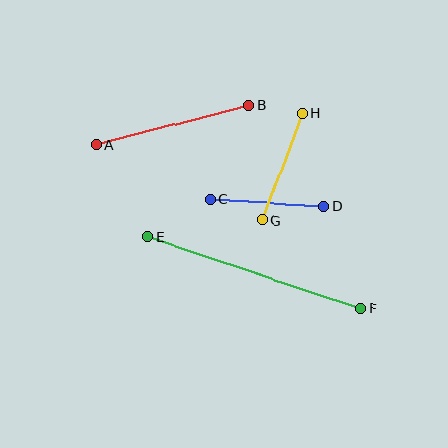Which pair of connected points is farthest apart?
Points E and F are farthest apart.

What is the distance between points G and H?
The distance is approximately 114 pixels.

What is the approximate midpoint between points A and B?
The midpoint is at approximately (172, 125) pixels.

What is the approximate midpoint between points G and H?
The midpoint is at approximately (282, 167) pixels.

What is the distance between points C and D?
The distance is approximately 114 pixels.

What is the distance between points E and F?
The distance is approximately 225 pixels.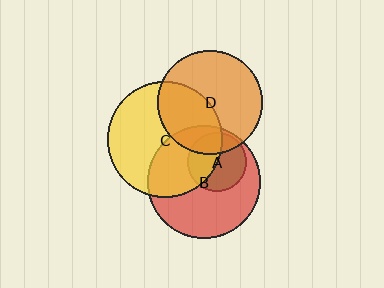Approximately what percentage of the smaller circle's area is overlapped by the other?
Approximately 30%.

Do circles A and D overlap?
Yes.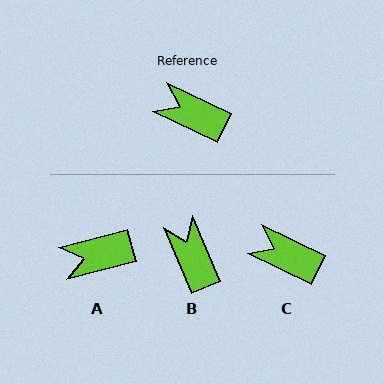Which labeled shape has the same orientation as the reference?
C.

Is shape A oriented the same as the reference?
No, it is off by about 41 degrees.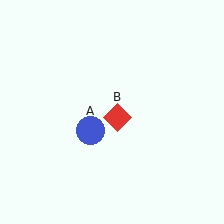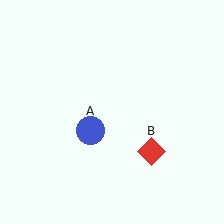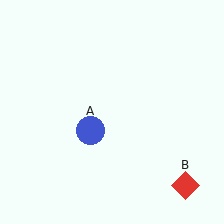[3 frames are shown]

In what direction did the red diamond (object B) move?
The red diamond (object B) moved down and to the right.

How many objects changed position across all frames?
1 object changed position: red diamond (object B).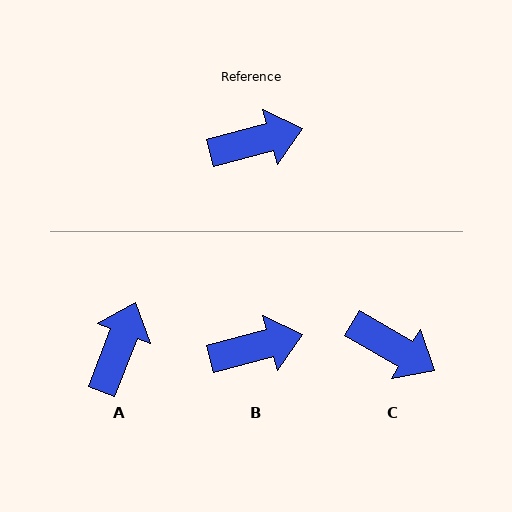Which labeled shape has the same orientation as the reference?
B.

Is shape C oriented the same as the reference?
No, it is off by about 45 degrees.